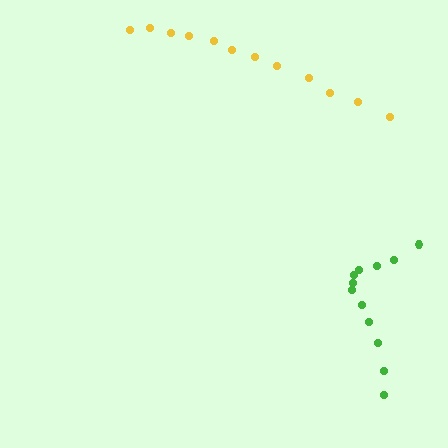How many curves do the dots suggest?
There are 2 distinct paths.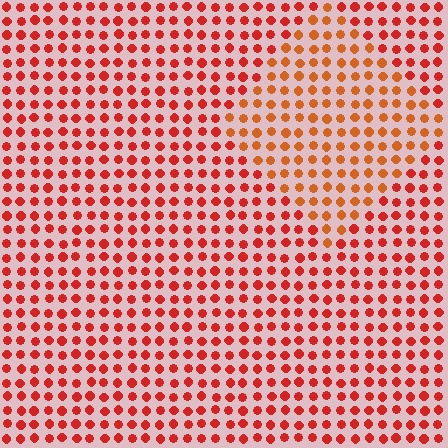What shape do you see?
I see a diamond.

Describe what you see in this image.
The image is filled with small red elements in a uniform arrangement. A diamond-shaped region is visible where the elements are tinted to a slightly different hue, forming a subtle color boundary.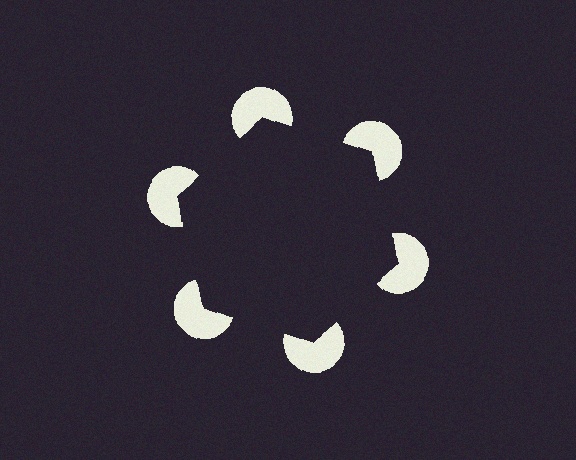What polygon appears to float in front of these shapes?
An illusory hexagon — its edges are inferred from the aligned wedge cuts in the pac-man discs, not physically drawn.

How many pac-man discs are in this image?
There are 6 — one at each vertex of the illusory hexagon.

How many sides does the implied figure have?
6 sides.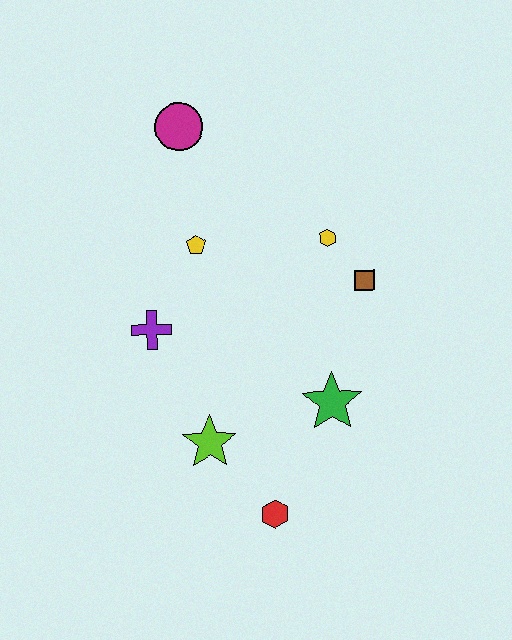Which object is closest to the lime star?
The red hexagon is closest to the lime star.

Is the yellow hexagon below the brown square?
No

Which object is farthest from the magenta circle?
The red hexagon is farthest from the magenta circle.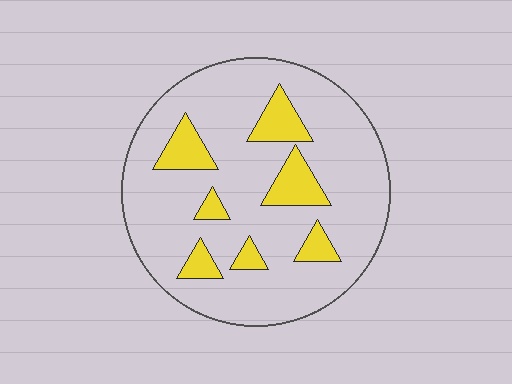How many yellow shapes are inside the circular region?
7.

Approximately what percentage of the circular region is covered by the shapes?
Approximately 15%.